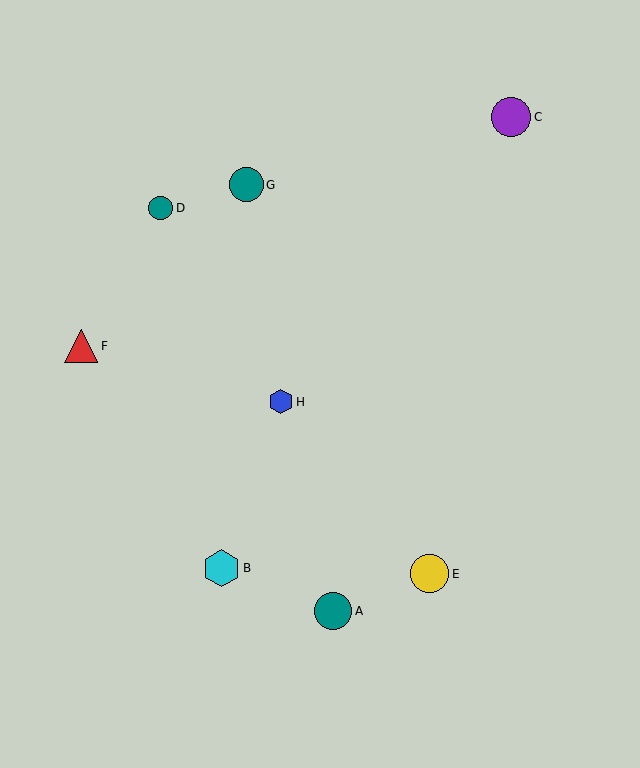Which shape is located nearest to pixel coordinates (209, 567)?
The cyan hexagon (labeled B) at (222, 568) is nearest to that location.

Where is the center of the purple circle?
The center of the purple circle is at (511, 117).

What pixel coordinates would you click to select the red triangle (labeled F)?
Click at (81, 346) to select the red triangle F.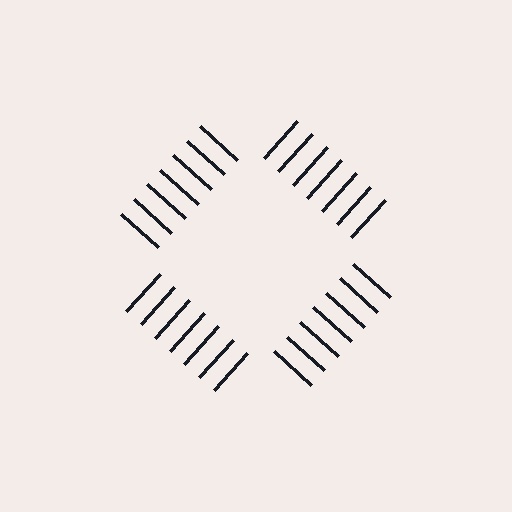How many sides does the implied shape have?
4 sides — the line-ends trace a square.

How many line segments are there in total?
28 — 7 along each of the 4 edges.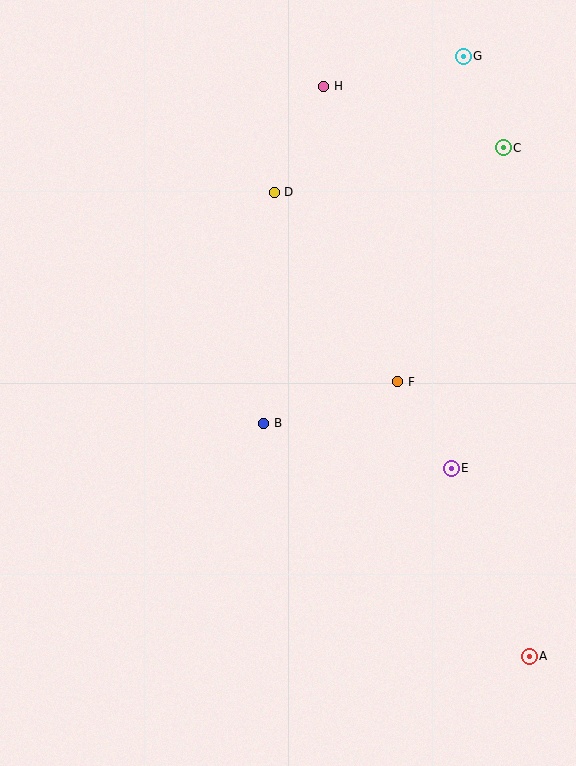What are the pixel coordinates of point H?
Point H is at (324, 86).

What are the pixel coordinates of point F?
Point F is at (398, 382).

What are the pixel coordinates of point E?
Point E is at (451, 468).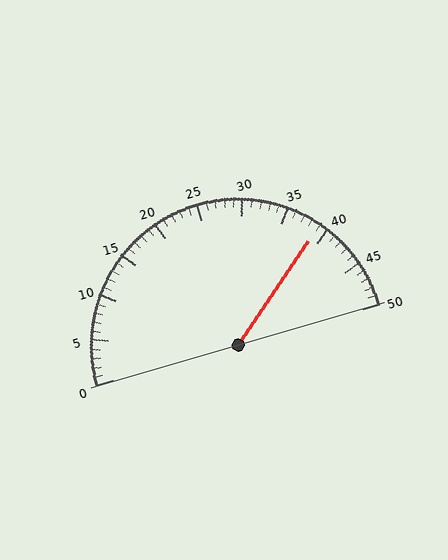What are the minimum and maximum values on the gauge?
The gauge ranges from 0 to 50.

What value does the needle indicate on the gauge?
The needle indicates approximately 39.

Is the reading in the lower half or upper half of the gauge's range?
The reading is in the upper half of the range (0 to 50).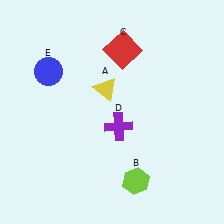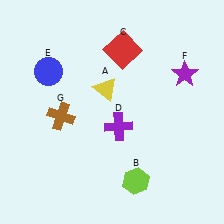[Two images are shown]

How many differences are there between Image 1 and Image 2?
There are 2 differences between the two images.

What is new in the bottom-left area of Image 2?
A brown cross (G) was added in the bottom-left area of Image 2.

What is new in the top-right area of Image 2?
A purple star (F) was added in the top-right area of Image 2.